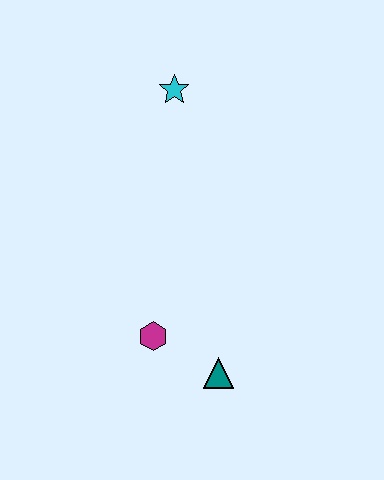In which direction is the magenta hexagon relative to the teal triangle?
The magenta hexagon is to the left of the teal triangle.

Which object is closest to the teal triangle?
The magenta hexagon is closest to the teal triangle.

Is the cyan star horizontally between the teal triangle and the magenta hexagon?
Yes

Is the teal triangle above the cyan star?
No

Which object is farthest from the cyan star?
The teal triangle is farthest from the cyan star.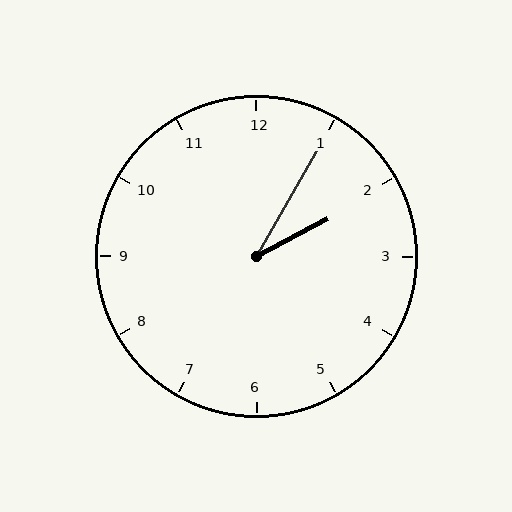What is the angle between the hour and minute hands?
Approximately 32 degrees.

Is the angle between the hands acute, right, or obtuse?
It is acute.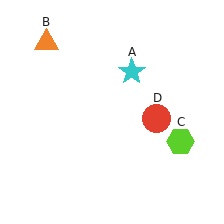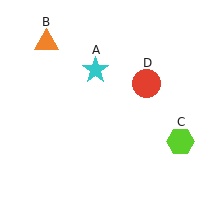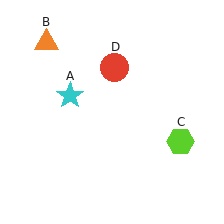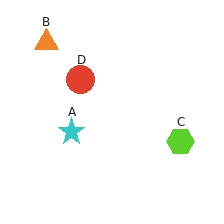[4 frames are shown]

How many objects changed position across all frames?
2 objects changed position: cyan star (object A), red circle (object D).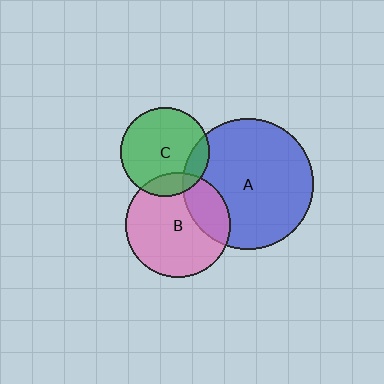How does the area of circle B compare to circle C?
Approximately 1.4 times.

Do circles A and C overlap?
Yes.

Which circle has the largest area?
Circle A (blue).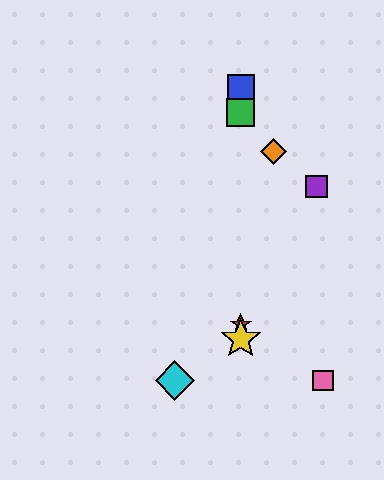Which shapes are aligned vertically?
The red star, the blue square, the green square, the yellow star are aligned vertically.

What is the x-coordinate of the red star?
The red star is at x≈241.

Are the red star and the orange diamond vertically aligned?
No, the red star is at x≈241 and the orange diamond is at x≈274.